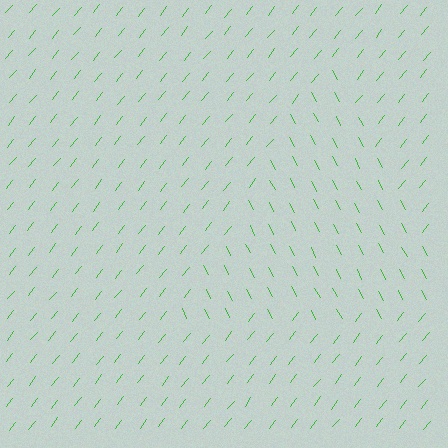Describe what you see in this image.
The image is filled with small green line segments. A triangle region in the image has lines oriented differently from the surrounding lines, creating a visible texture boundary.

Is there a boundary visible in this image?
Yes, there is a texture boundary formed by a change in line orientation.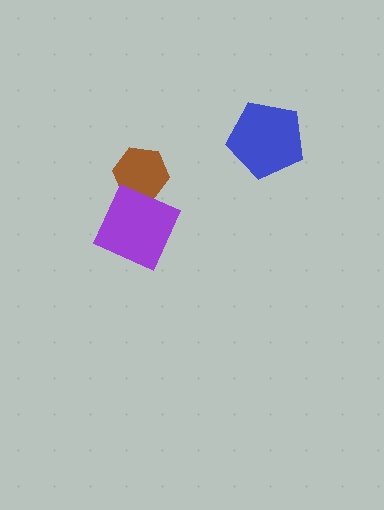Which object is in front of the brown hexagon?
The purple square is in front of the brown hexagon.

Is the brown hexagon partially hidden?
Yes, it is partially covered by another shape.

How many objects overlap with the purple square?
1 object overlaps with the purple square.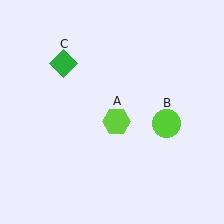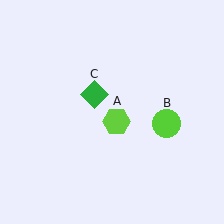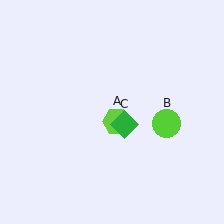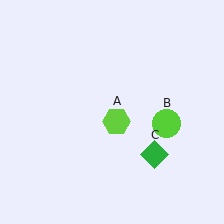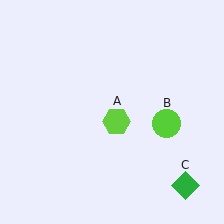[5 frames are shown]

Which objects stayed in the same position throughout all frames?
Lime hexagon (object A) and lime circle (object B) remained stationary.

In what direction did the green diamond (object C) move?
The green diamond (object C) moved down and to the right.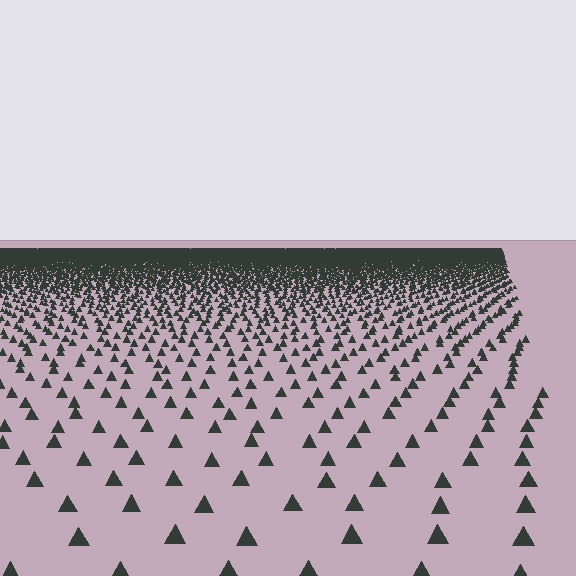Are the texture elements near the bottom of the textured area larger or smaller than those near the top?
Larger. Near the bottom, elements are closer to the viewer and appear at a bigger on-screen size.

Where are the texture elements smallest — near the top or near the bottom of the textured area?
Near the top.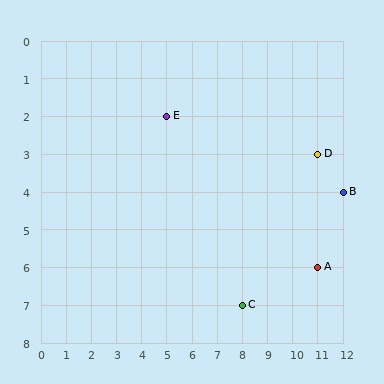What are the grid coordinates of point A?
Point A is at grid coordinates (11, 6).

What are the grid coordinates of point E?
Point E is at grid coordinates (5, 2).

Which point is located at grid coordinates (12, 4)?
Point B is at (12, 4).